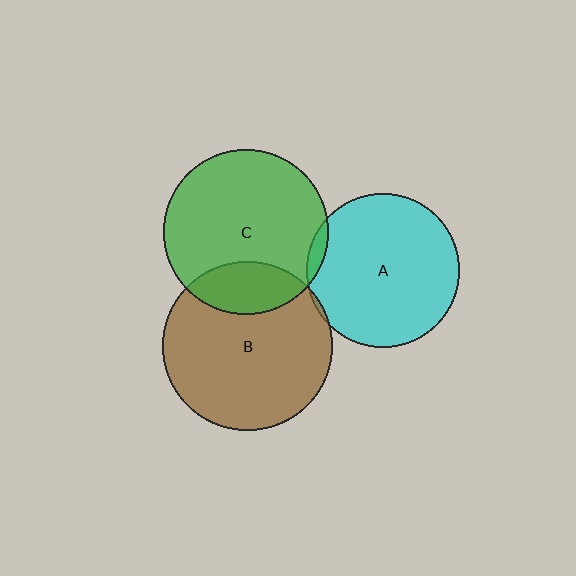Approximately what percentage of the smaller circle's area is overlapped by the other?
Approximately 5%.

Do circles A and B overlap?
Yes.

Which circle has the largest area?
Circle B (brown).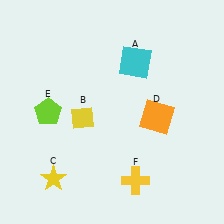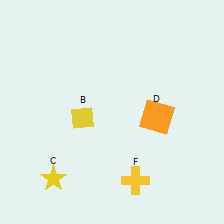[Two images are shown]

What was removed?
The lime pentagon (E), the cyan square (A) were removed in Image 2.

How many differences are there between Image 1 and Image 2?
There are 2 differences between the two images.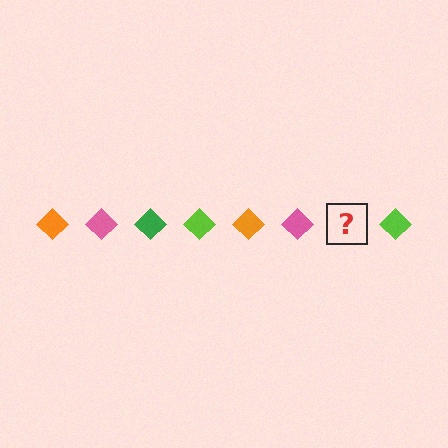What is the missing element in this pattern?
The missing element is a green diamond.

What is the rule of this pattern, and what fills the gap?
The rule is that the pattern cycles through orange, pink, green, lime diamonds. The gap should be filled with a green diamond.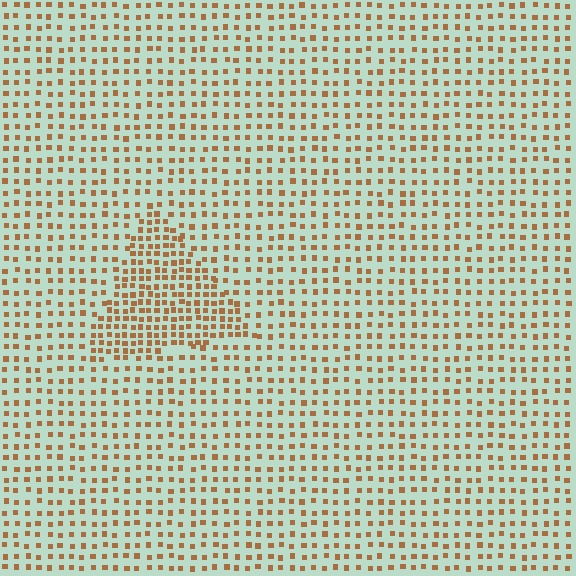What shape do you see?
I see a triangle.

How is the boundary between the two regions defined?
The boundary is defined by a change in element density (approximately 1.9x ratio). All elements are the same color, size, and shape.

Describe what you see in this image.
The image contains small brown elements arranged at two different densities. A triangle-shaped region is visible where the elements are more densely packed than the surrounding area.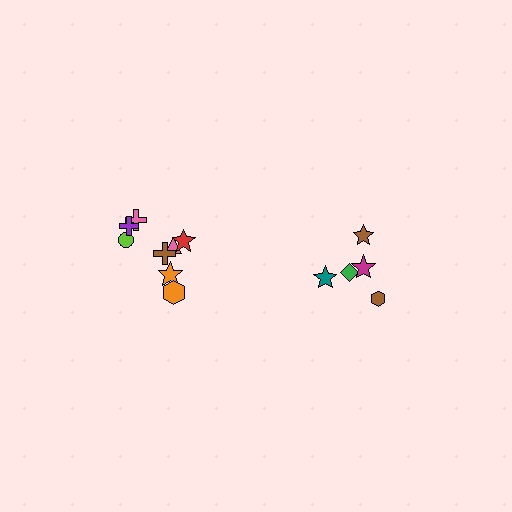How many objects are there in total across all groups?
There are 13 objects.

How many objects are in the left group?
There are 8 objects.